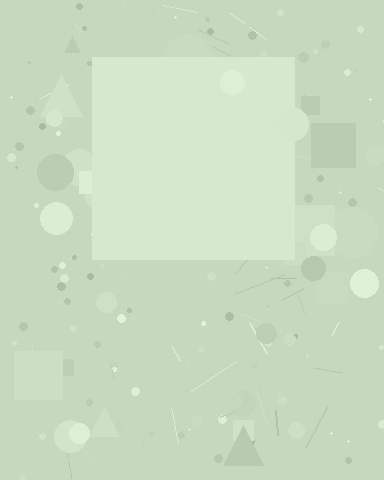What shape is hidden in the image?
A square is hidden in the image.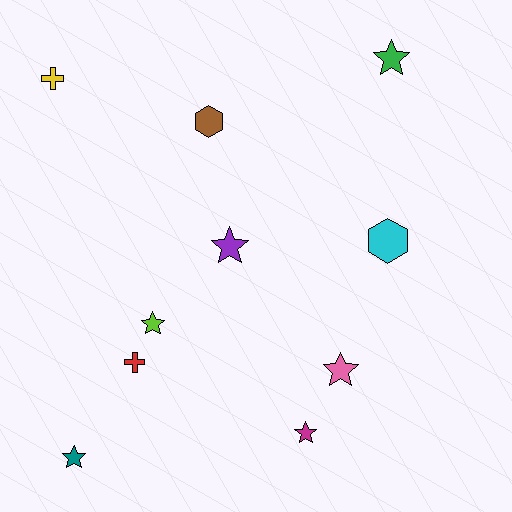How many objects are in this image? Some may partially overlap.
There are 10 objects.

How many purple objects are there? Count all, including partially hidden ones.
There is 1 purple object.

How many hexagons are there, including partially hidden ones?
There are 2 hexagons.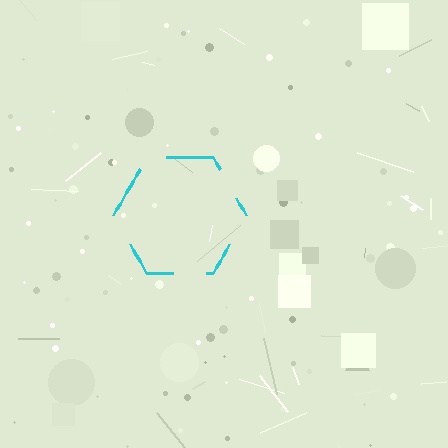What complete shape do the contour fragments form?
The contour fragments form a hexagon.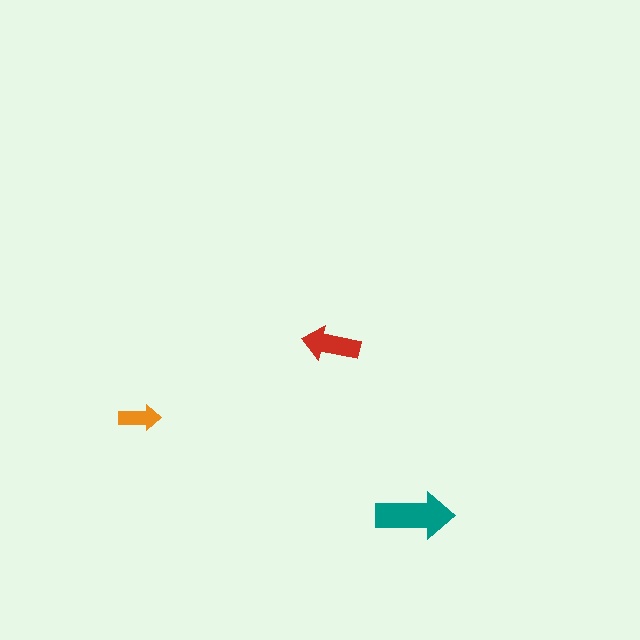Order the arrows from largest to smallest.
the teal one, the red one, the orange one.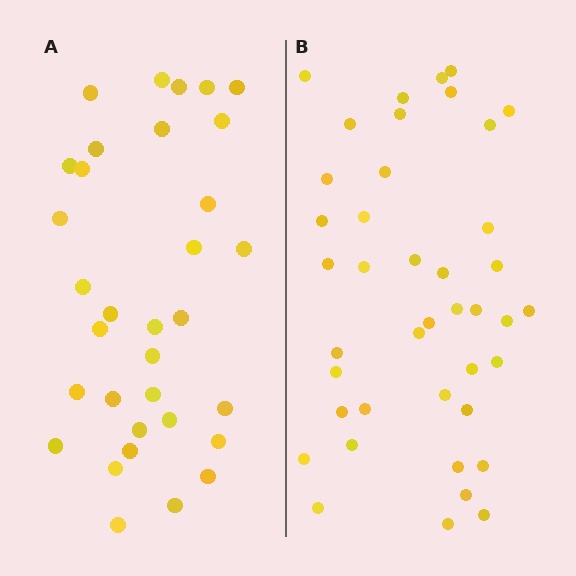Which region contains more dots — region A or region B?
Region B (the right region) has more dots.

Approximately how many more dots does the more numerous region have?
Region B has roughly 8 or so more dots than region A.